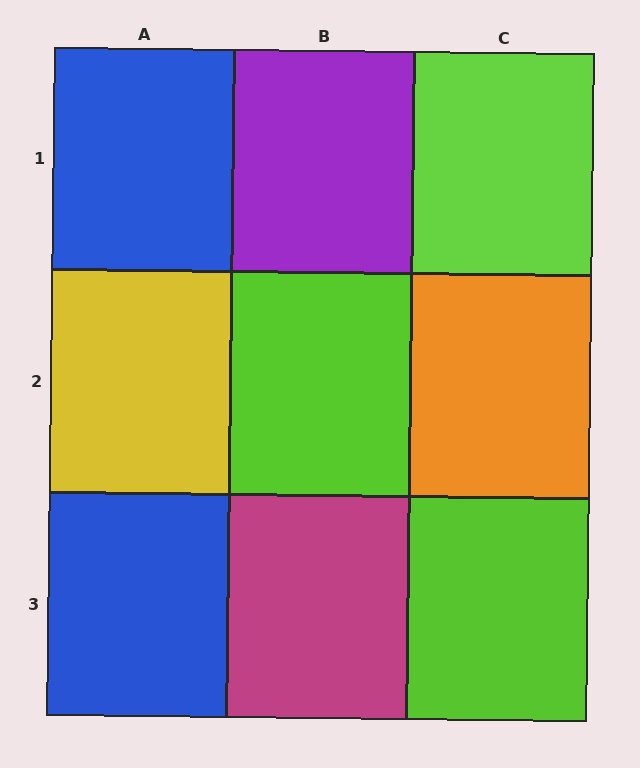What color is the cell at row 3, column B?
Magenta.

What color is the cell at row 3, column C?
Lime.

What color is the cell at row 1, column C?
Lime.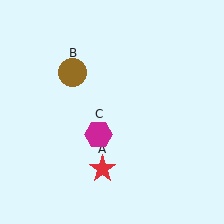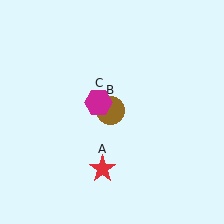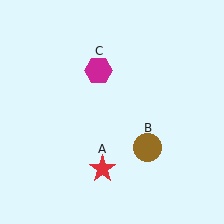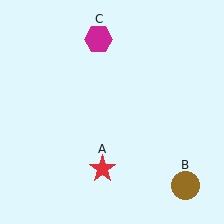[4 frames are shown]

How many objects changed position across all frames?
2 objects changed position: brown circle (object B), magenta hexagon (object C).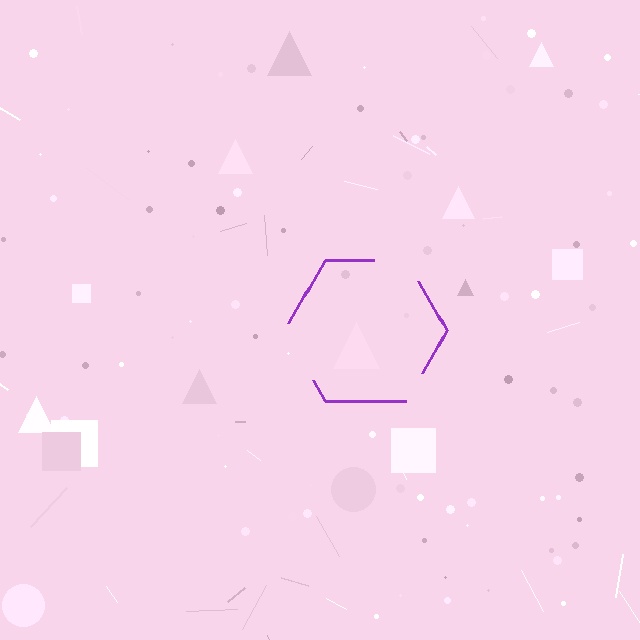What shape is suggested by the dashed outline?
The dashed outline suggests a hexagon.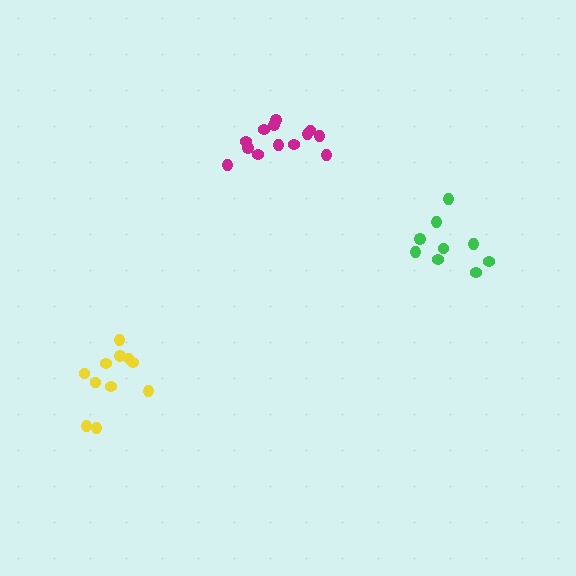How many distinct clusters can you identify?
There are 3 distinct clusters.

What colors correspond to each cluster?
The clusters are colored: yellow, green, magenta.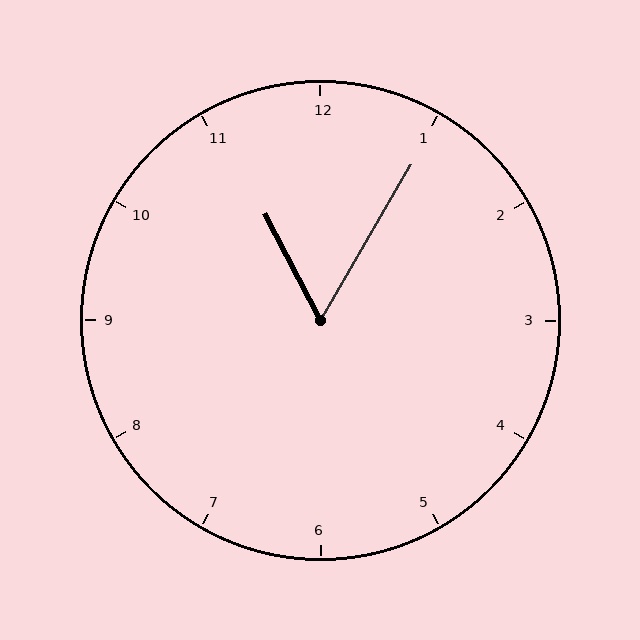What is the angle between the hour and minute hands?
Approximately 58 degrees.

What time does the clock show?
11:05.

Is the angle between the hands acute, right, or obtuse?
It is acute.